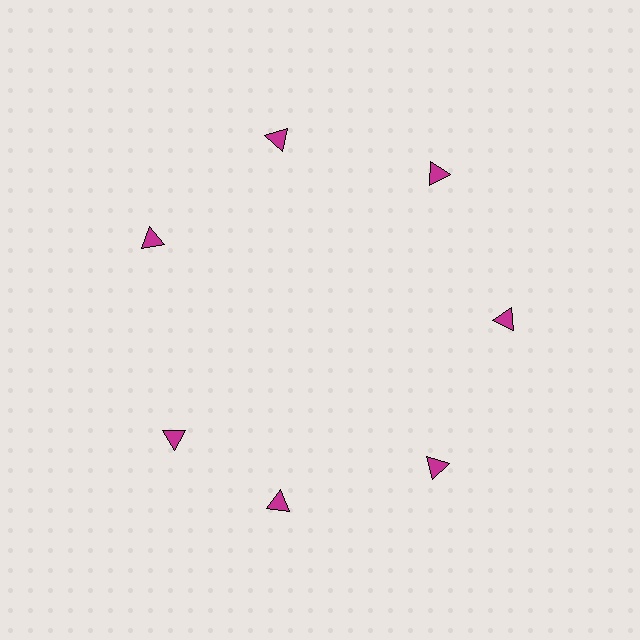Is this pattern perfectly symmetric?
No. The 7 magenta triangles are arranged in a ring, but one element near the 8 o'clock position is rotated out of alignment along the ring, breaking the 7-fold rotational symmetry.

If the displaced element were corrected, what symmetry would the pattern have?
It would have 7-fold rotational symmetry — the pattern would map onto itself every 51 degrees.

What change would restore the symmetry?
The symmetry would be restored by rotating it back into even spacing with its neighbors so that all 7 triangles sit at equal angles and equal distance from the center.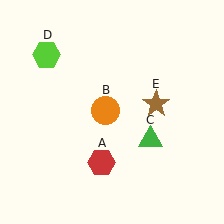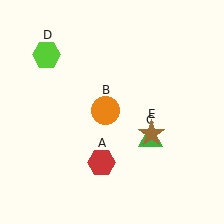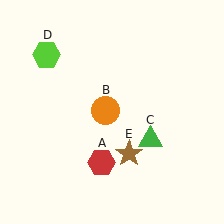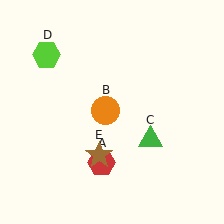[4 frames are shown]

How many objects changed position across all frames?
1 object changed position: brown star (object E).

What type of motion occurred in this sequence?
The brown star (object E) rotated clockwise around the center of the scene.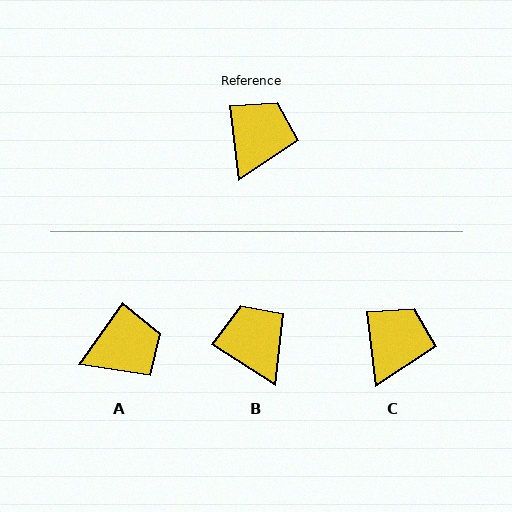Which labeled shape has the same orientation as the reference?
C.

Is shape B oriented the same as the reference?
No, it is off by about 50 degrees.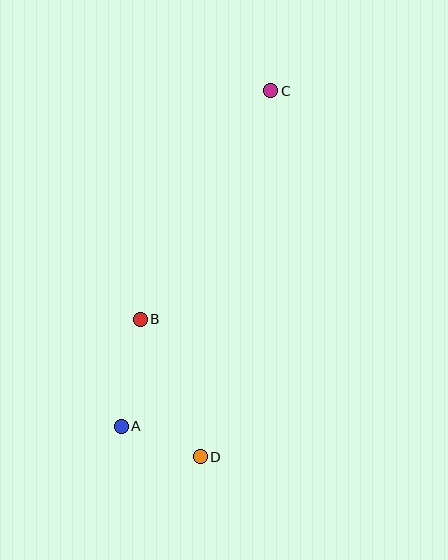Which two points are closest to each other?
Points A and D are closest to each other.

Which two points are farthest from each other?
Points C and D are farthest from each other.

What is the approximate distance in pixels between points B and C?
The distance between B and C is approximately 263 pixels.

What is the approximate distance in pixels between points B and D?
The distance between B and D is approximately 150 pixels.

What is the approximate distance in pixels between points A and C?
The distance between A and C is approximately 367 pixels.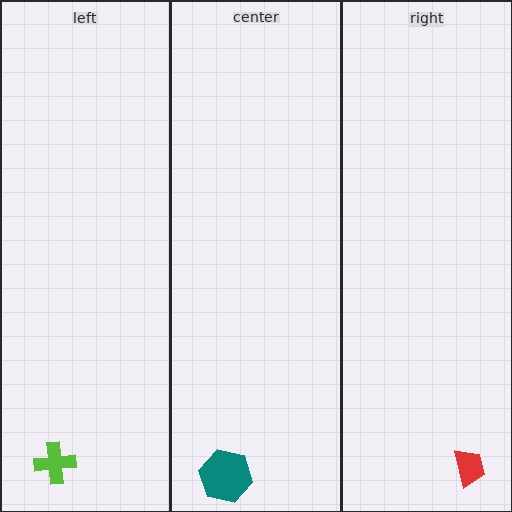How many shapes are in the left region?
1.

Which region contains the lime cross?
The left region.